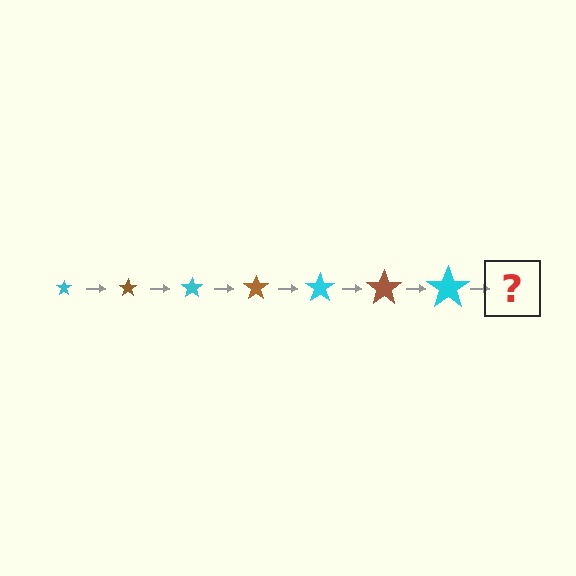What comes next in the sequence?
The next element should be a brown star, larger than the previous one.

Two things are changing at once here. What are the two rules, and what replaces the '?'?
The two rules are that the star grows larger each step and the color cycles through cyan and brown. The '?' should be a brown star, larger than the previous one.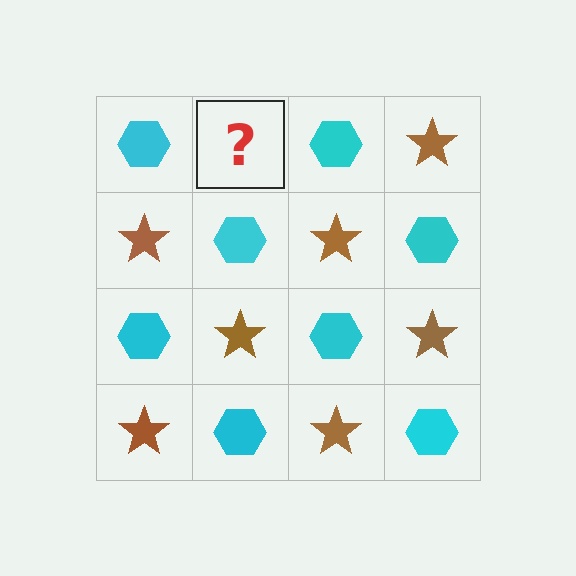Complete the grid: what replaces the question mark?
The question mark should be replaced with a brown star.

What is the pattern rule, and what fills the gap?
The rule is that it alternates cyan hexagon and brown star in a checkerboard pattern. The gap should be filled with a brown star.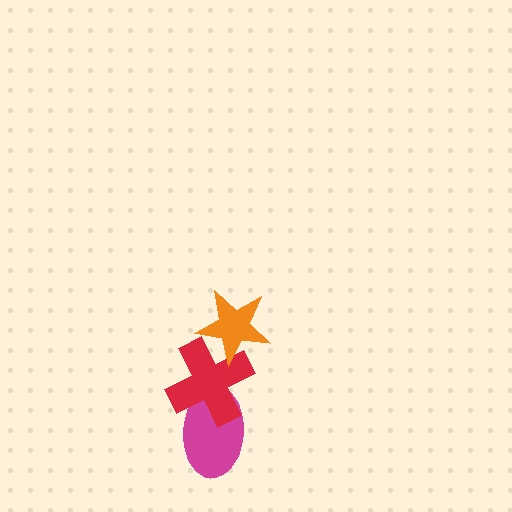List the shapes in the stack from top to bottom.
From top to bottom: the orange star, the red cross, the magenta ellipse.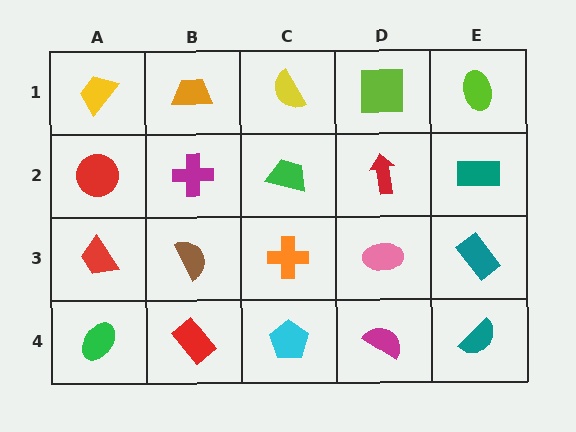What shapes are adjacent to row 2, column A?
A yellow trapezoid (row 1, column A), a red trapezoid (row 3, column A), a magenta cross (row 2, column B).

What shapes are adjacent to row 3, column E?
A teal rectangle (row 2, column E), a teal semicircle (row 4, column E), a pink ellipse (row 3, column D).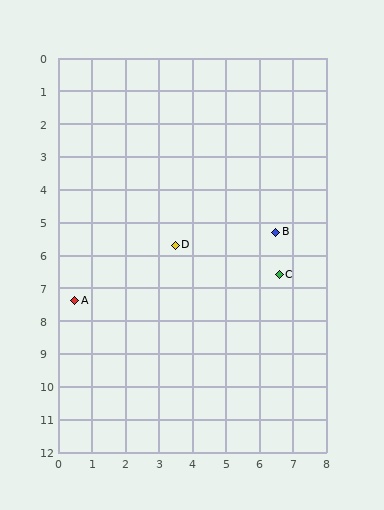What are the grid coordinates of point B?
Point B is at approximately (6.5, 5.3).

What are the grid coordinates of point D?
Point D is at approximately (3.5, 5.7).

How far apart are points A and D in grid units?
Points A and D are about 3.4 grid units apart.